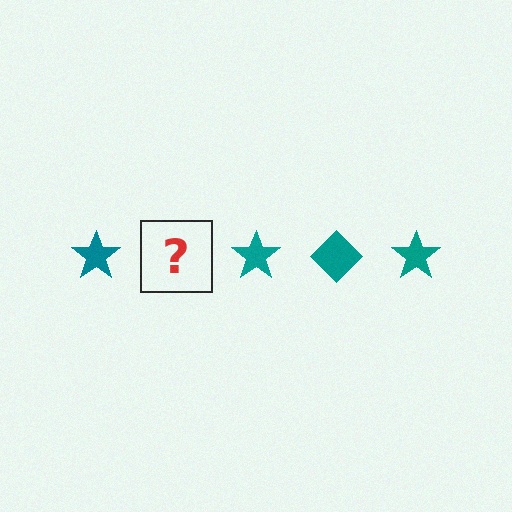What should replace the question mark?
The question mark should be replaced with a teal diamond.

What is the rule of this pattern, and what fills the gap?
The rule is that the pattern cycles through star, diamond shapes in teal. The gap should be filled with a teal diamond.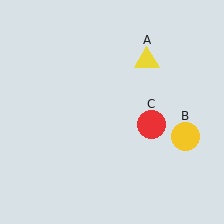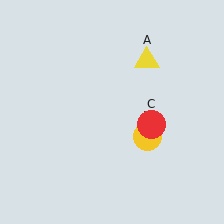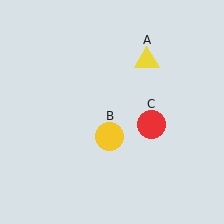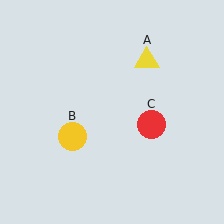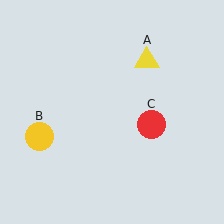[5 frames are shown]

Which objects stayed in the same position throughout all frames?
Yellow triangle (object A) and red circle (object C) remained stationary.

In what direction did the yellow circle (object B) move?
The yellow circle (object B) moved left.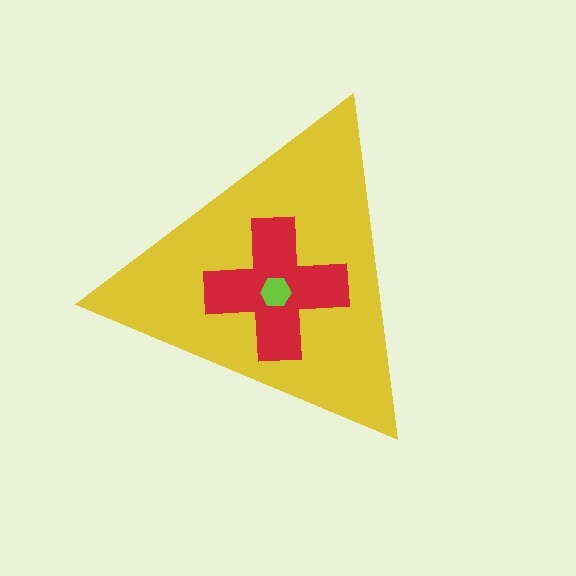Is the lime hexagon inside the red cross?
Yes.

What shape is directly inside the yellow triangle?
The red cross.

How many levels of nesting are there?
3.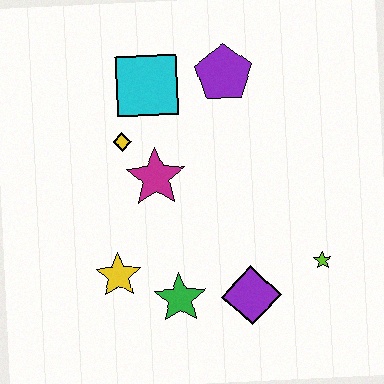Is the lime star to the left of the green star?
No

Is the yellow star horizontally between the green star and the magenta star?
No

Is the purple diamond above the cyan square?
No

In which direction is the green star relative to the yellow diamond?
The green star is below the yellow diamond.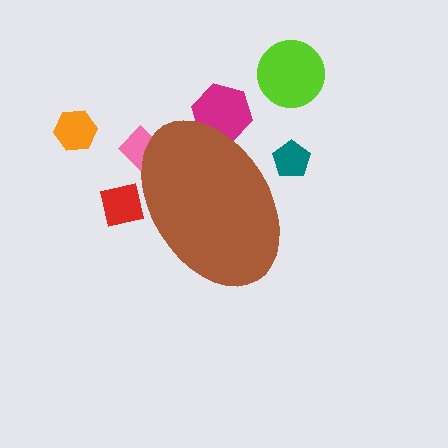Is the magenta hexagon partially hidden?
Yes, the magenta hexagon is partially hidden behind the brown ellipse.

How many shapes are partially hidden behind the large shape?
4 shapes are partially hidden.